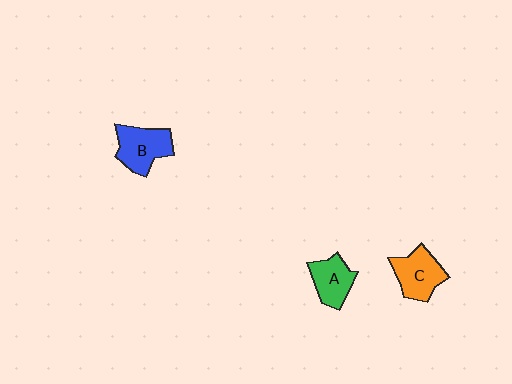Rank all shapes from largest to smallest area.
From largest to smallest: B (blue), C (orange), A (green).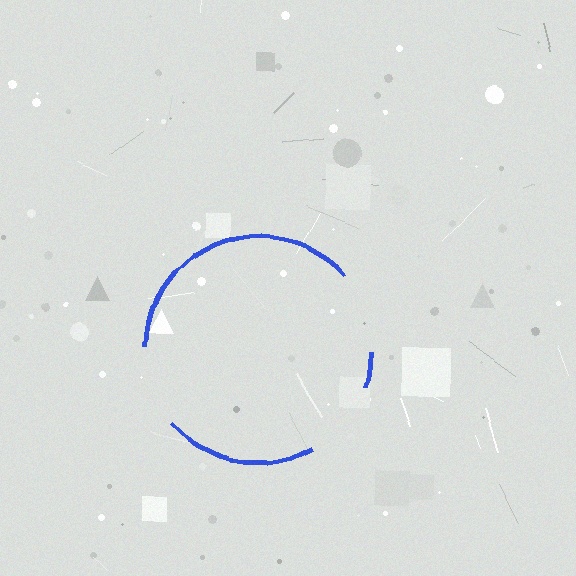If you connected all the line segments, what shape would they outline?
They would outline a circle.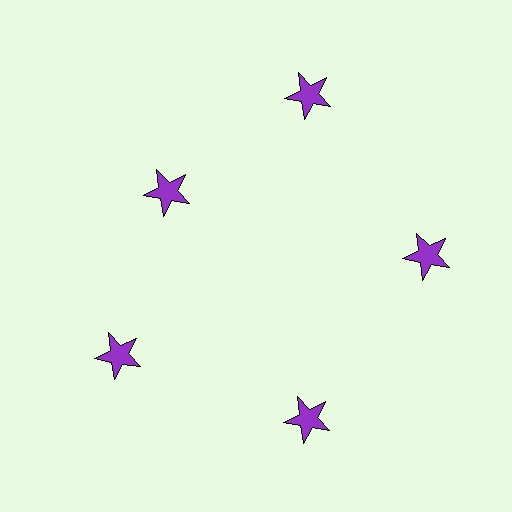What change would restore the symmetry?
The symmetry would be restored by moving it outward, back onto the ring so that all 5 stars sit at equal angles and equal distance from the center.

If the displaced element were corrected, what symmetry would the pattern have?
It would have 5-fold rotational symmetry — the pattern would map onto itself every 72 degrees.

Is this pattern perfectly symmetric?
No. The 5 purple stars are arranged in a ring, but one element near the 10 o'clock position is pulled inward toward the center, breaking the 5-fold rotational symmetry.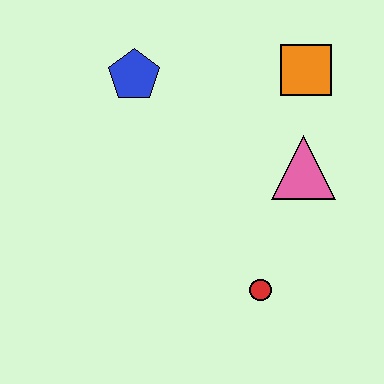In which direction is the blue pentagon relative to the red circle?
The blue pentagon is above the red circle.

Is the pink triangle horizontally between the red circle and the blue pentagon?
No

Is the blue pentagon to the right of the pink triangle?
No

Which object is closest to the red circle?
The pink triangle is closest to the red circle.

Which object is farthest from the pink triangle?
The blue pentagon is farthest from the pink triangle.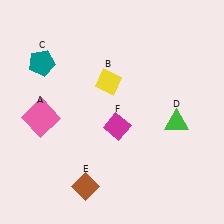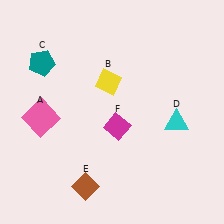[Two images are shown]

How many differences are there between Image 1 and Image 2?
There is 1 difference between the two images.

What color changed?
The triangle (D) changed from green in Image 1 to cyan in Image 2.